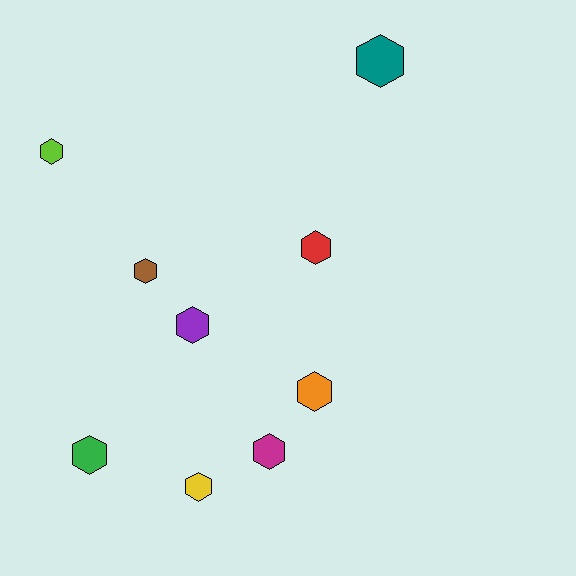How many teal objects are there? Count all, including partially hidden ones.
There is 1 teal object.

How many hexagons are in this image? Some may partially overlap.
There are 9 hexagons.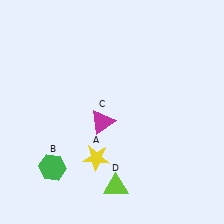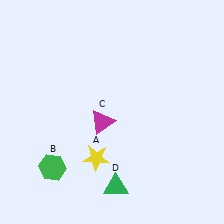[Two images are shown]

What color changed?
The triangle (D) changed from lime in Image 1 to green in Image 2.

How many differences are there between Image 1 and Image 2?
There is 1 difference between the two images.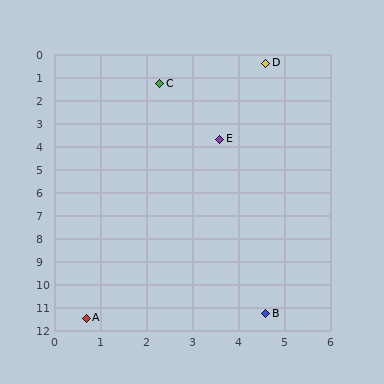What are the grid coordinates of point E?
Point E is at approximately (3.6, 3.7).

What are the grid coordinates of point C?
Point C is at approximately (2.3, 1.3).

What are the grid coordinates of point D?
Point D is at approximately (4.6, 0.4).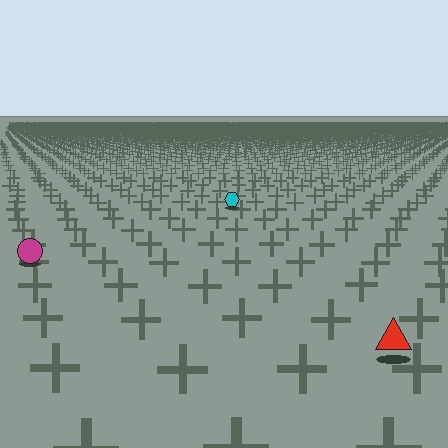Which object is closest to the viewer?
The red triangle is closest. The texture marks near it are larger and more spread out.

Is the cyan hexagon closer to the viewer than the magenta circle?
No. The magenta circle is closer — you can tell from the texture gradient: the ground texture is coarser near it.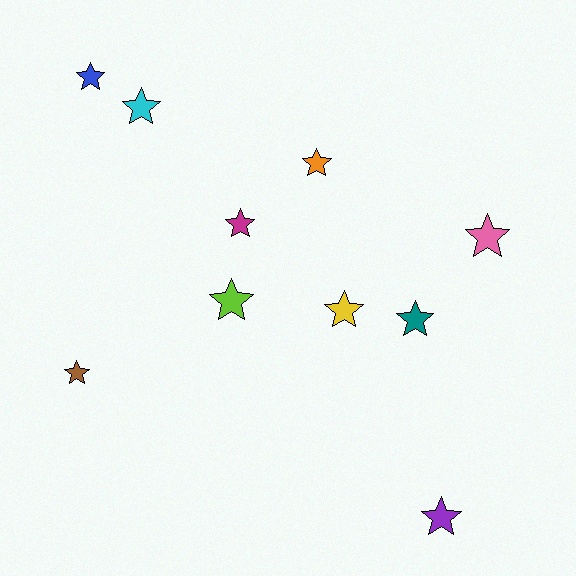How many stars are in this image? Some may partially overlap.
There are 10 stars.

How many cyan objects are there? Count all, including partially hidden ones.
There is 1 cyan object.